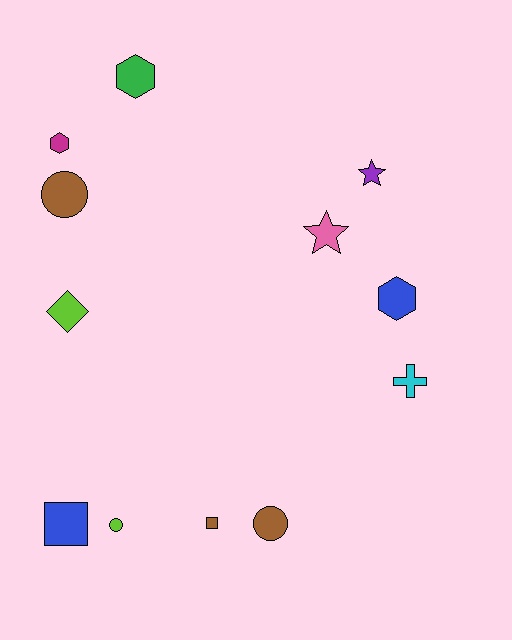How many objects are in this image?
There are 12 objects.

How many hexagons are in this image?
There are 3 hexagons.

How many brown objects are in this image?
There are 3 brown objects.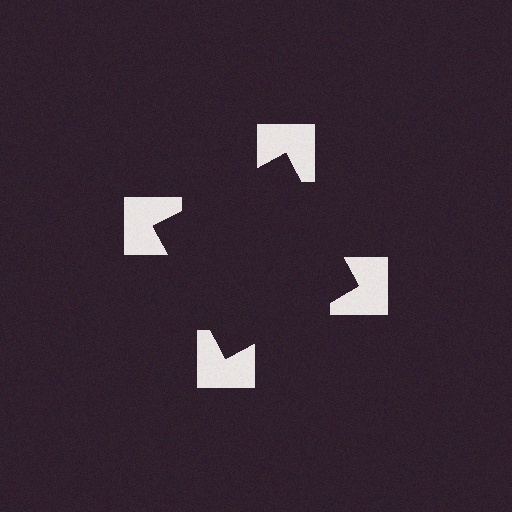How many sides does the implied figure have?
4 sides.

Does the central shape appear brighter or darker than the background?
It typically appears slightly darker than the background, even though no actual brightness change is drawn.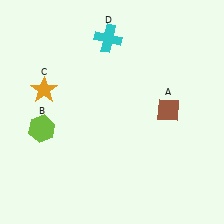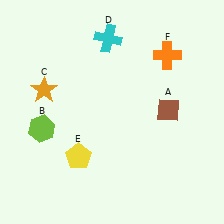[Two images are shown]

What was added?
A yellow pentagon (E), an orange cross (F) were added in Image 2.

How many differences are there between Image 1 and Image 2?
There are 2 differences between the two images.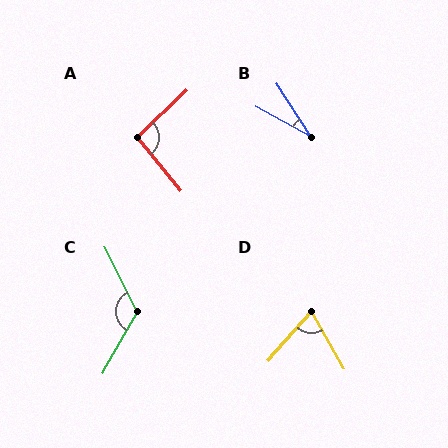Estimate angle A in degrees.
Approximately 95 degrees.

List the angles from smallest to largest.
B (28°), D (71°), A (95°), C (123°).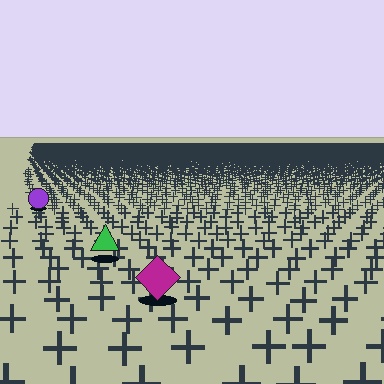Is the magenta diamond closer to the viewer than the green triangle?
Yes. The magenta diamond is closer — you can tell from the texture gradient: the ground texture is coarser near it.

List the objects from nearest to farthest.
From nearest to farthest: the magenta diamond, the green triangle, the purple circle.